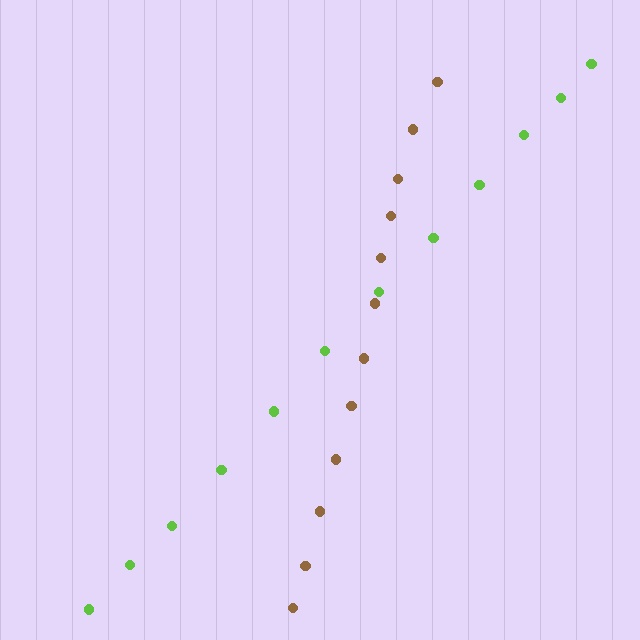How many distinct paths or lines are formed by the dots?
There are 2 distinct paths.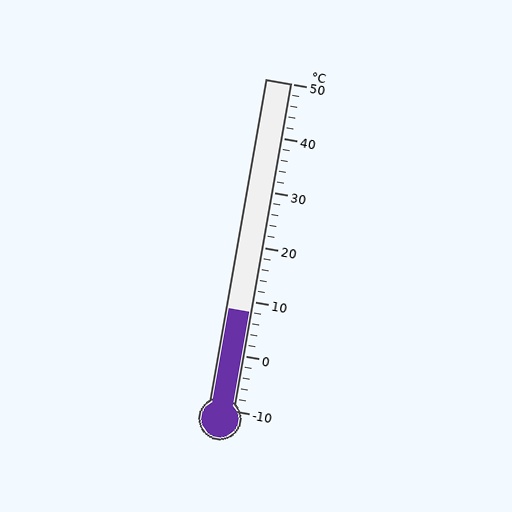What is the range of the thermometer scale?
The thermometer scale ranges from -10°C to 50°C.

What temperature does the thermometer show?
The thermometer shows approximately 8°C.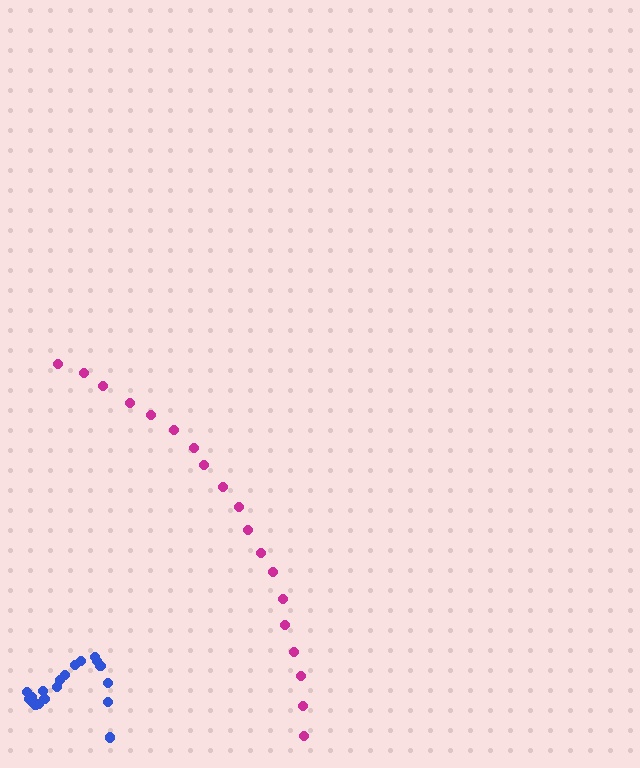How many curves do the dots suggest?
There are 2 distinct paths.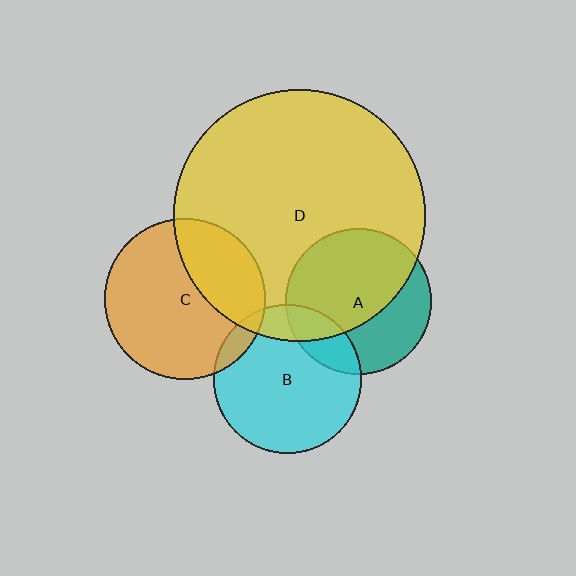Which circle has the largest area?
Circle D (yellow).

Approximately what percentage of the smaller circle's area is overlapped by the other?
Approximately 15%.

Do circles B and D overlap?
Yes.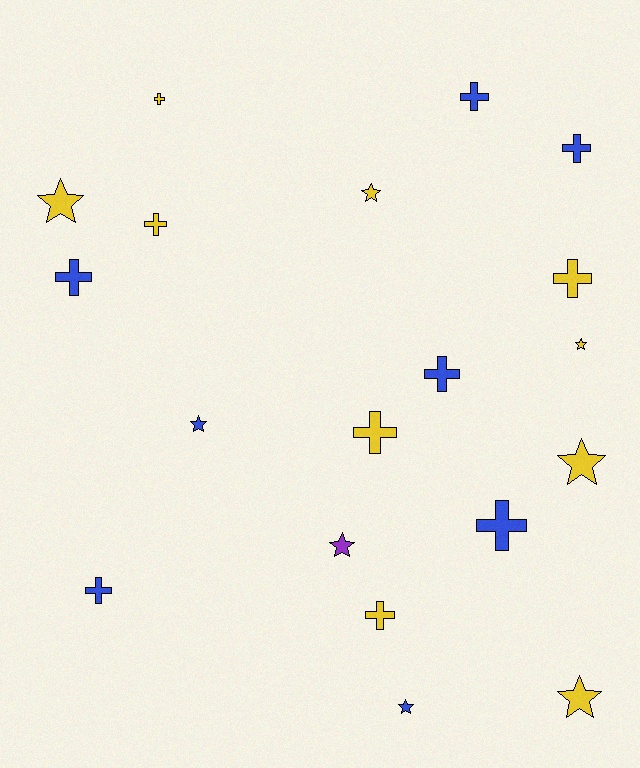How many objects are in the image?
There are 19 objects.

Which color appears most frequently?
Yellow, with 10 objects.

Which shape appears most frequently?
Cross, with 11 objects.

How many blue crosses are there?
There are 6 blue crosses.